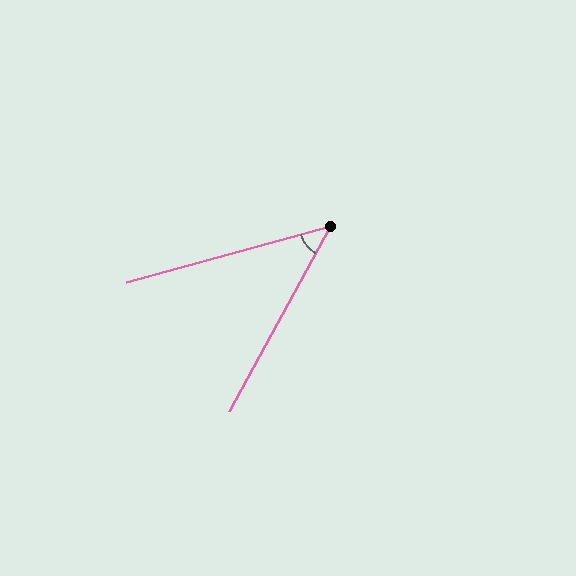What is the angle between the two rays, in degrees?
Approximately 46 degrees.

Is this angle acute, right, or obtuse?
It is acute.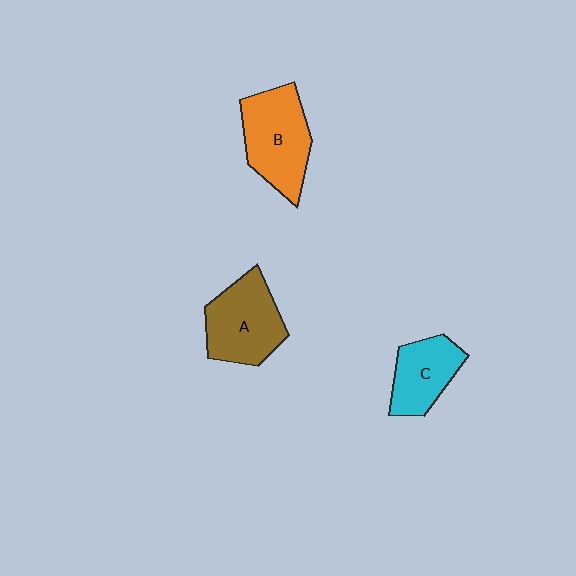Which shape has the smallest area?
Shape C (cyan).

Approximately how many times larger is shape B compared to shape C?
Approximately 1.4 times.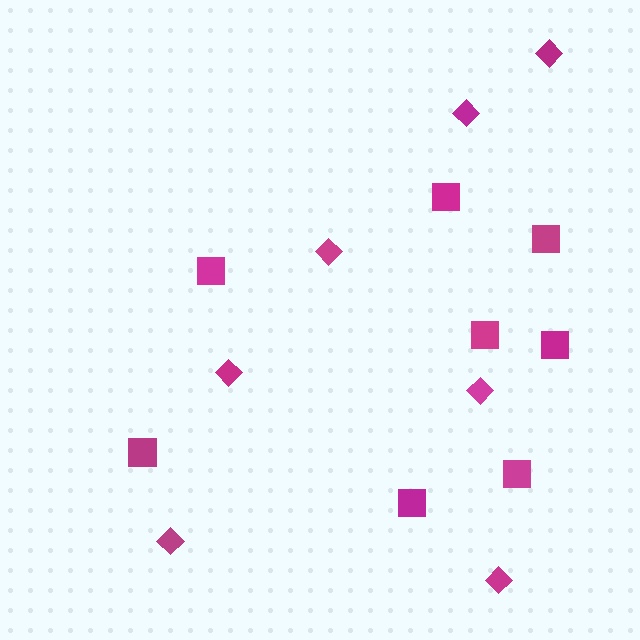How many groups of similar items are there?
There are 2 groups: one group of squares (8) and one group of diamonds (7).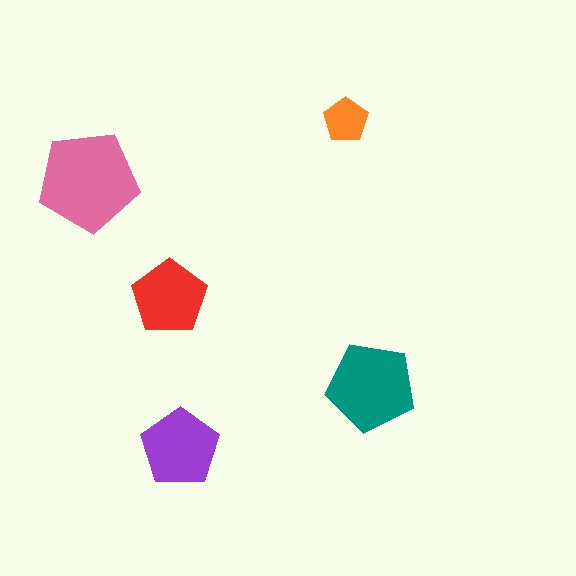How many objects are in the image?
There are 5 objects in the image.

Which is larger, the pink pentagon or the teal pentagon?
The pink one.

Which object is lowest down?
The purple pentagon is bottommost.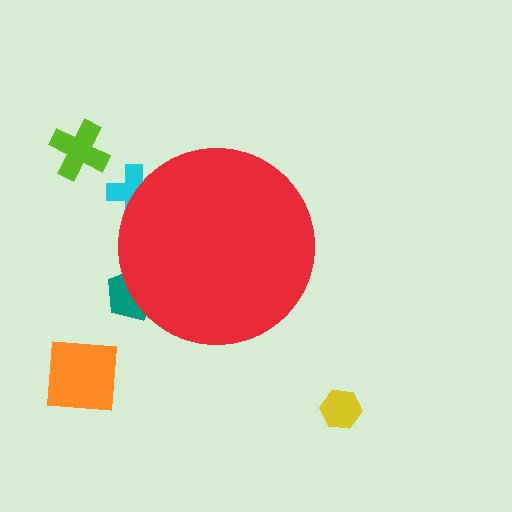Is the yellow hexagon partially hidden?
No, the yellow hexagon is fully visible.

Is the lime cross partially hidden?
No, the lime cross is fully visible.